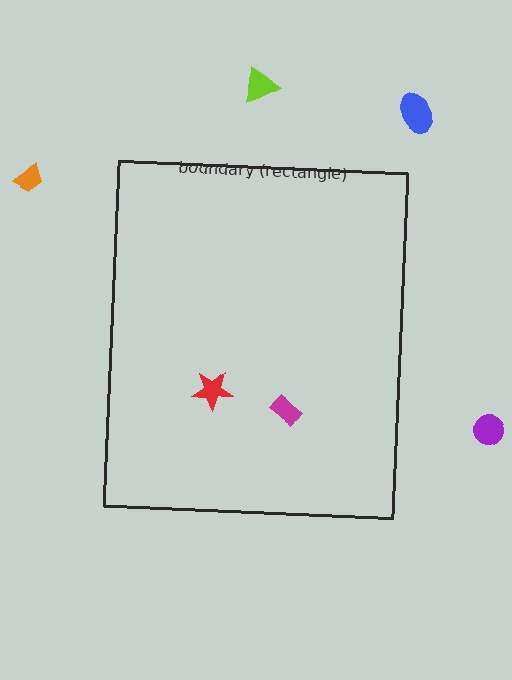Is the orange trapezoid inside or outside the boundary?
Outside.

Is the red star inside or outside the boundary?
Inside.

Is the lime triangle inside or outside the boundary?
Outside.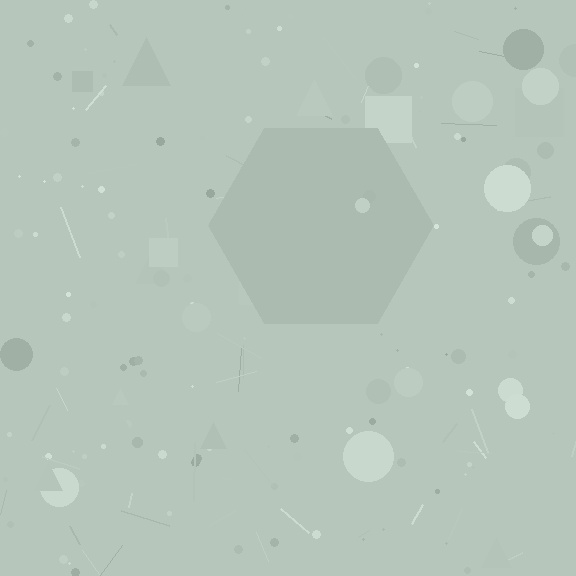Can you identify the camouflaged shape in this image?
The camouflaged shape is a hexagon.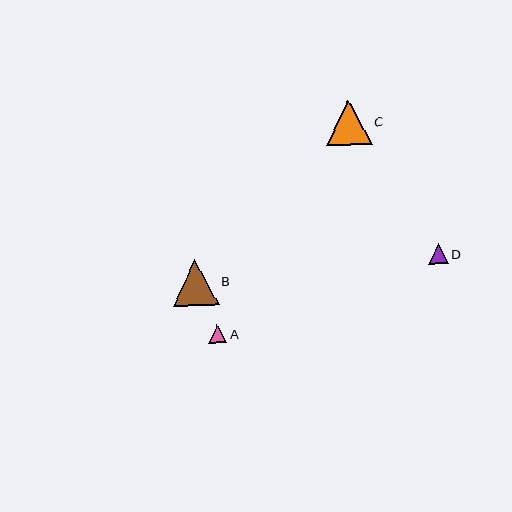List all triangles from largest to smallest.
From largest to smallest: C, B, D, A.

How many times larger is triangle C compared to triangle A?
Triangle C is approximately 2.5 times the size of triangle A.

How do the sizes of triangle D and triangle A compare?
Triangle D and triangle A are approximately the same size.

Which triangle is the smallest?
Triangle A is the smallest with a size of approximately 18 pixels.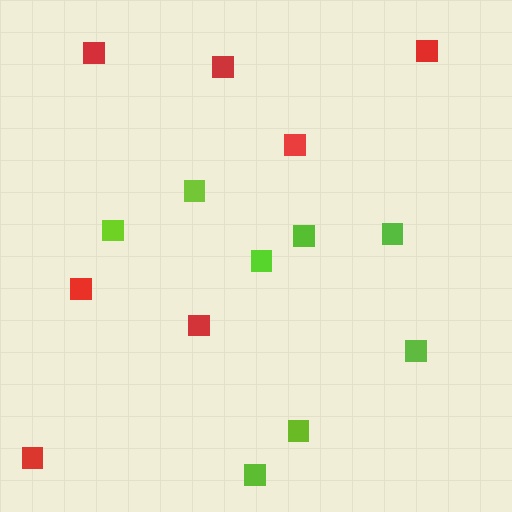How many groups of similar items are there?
There are 2 groups: one group of lime squares (8) and one group of red squares (7).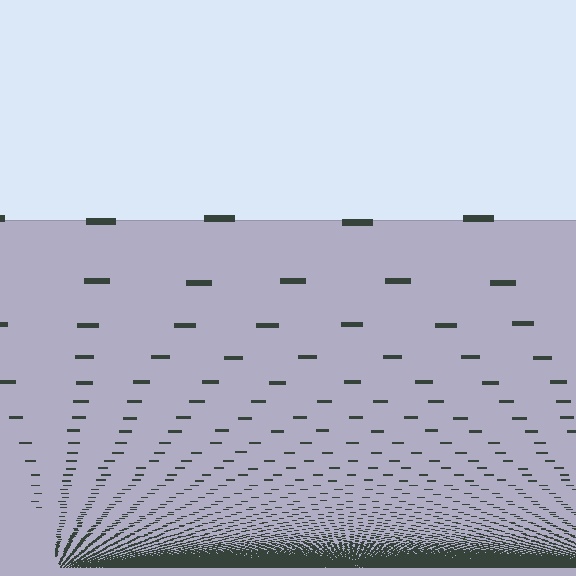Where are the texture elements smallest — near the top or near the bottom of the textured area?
Near the bottom.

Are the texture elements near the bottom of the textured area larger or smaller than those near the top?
Smaller. The gradient is inverted — elements near the bottom are smaller and denser.